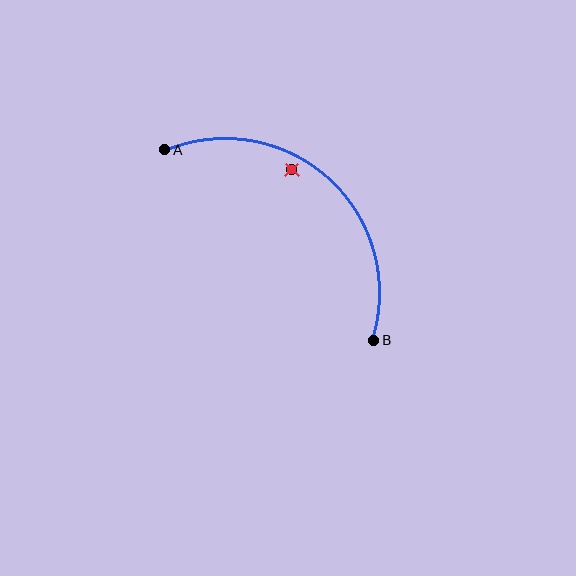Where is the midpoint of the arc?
The arc midpoint is the point on the curve farthest from the straight line joining A and B. It sits above and to the right of that line.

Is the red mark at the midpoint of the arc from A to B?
No — the red mark does not lie on the arc at all. It sits slightly inside the curve.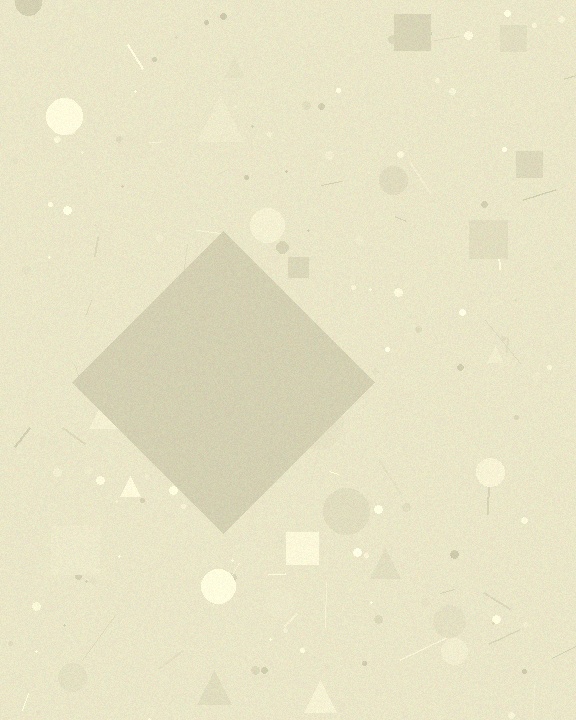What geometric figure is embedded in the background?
A diamond is embedded in the background.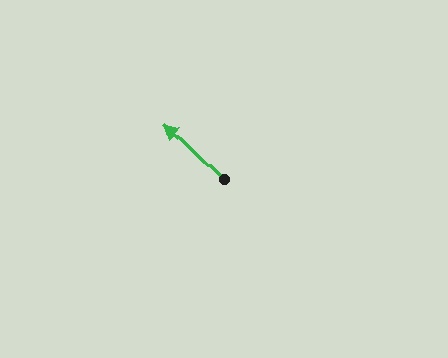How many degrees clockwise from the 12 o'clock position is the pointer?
Approximately 314 degrees.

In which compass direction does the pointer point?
Northwest.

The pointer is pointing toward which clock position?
Roughly 10 o'clock.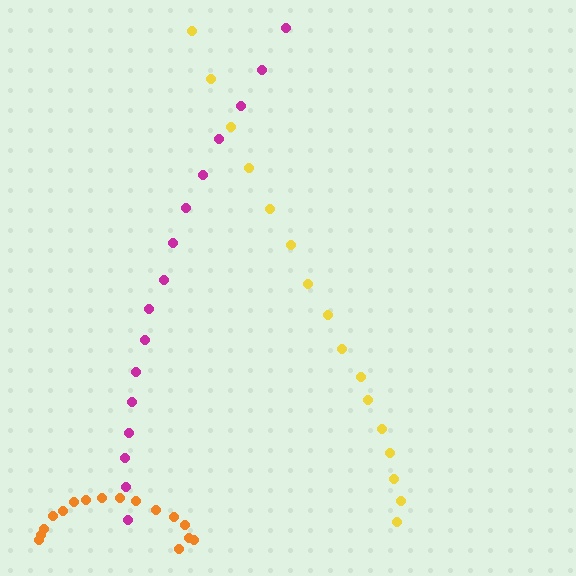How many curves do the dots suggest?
There are 3 distinct paths.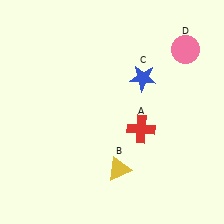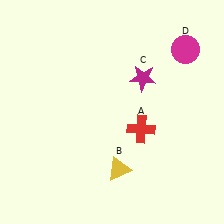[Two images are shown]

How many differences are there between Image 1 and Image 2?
There are 2 differences between the two images.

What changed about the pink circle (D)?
In Image 1, D is pink. In Image 2, it changed to magenta.